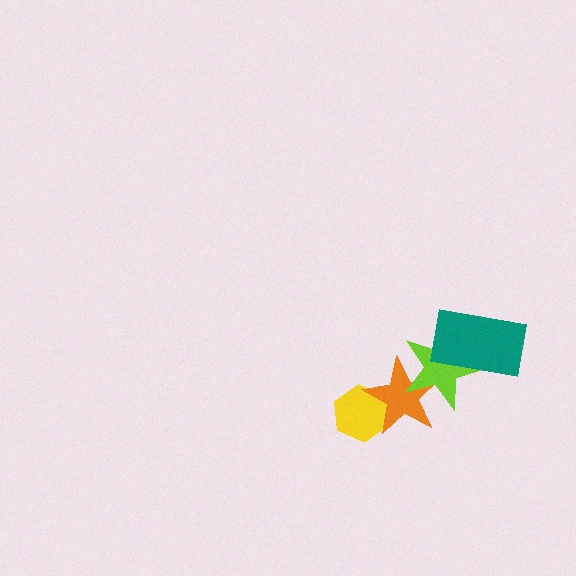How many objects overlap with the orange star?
2 objects overlap with the orange star.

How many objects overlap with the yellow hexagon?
1 object overlaps with the yellow hexagon.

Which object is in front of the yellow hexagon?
The orange star is in front of the yellow hexagon.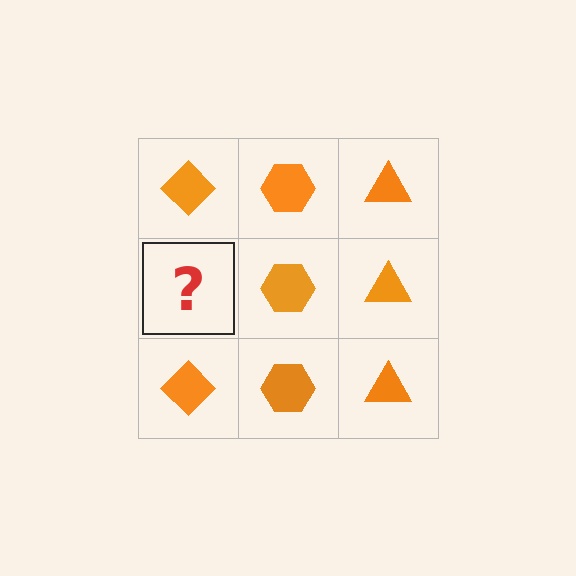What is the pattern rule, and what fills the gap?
The rule is that each column has a consistent shape. The gap should be filled with an orange diamond.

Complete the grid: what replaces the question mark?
The question mark should be replaced with an orange diamond.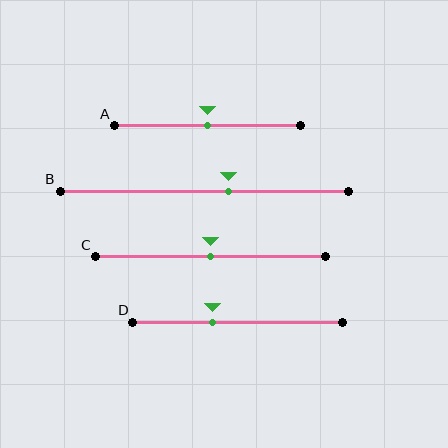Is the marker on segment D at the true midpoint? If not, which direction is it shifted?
No, the marker on segment D is shifted to the left by about 12% of the segment length.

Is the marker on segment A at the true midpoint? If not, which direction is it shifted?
Yes, the marker on segment A is at the true midpoint.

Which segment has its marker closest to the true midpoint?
Segment A has its marker closest to the true midpoint.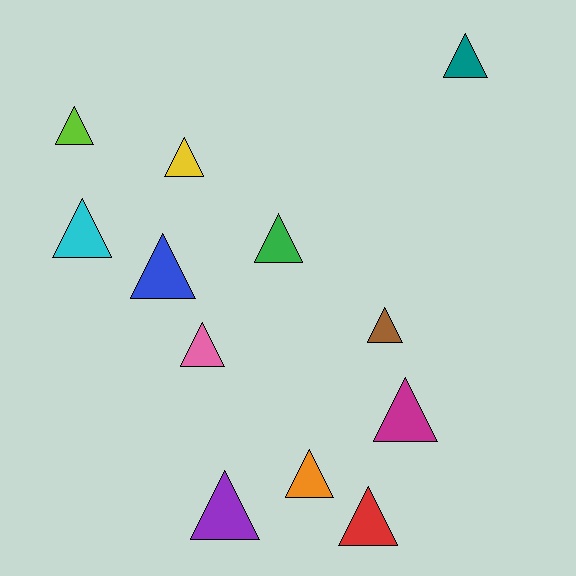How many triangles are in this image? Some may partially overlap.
There are 12 triangles.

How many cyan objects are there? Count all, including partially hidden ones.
There is 1 cyan object.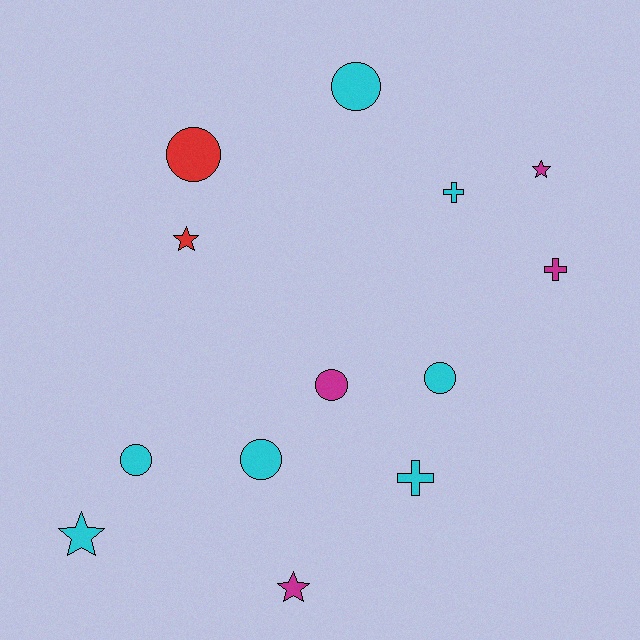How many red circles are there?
There is 1 red circle.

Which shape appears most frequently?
Circle, with 6 objects.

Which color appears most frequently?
Cyan, with 7 objects.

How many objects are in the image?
There are 13 objects.